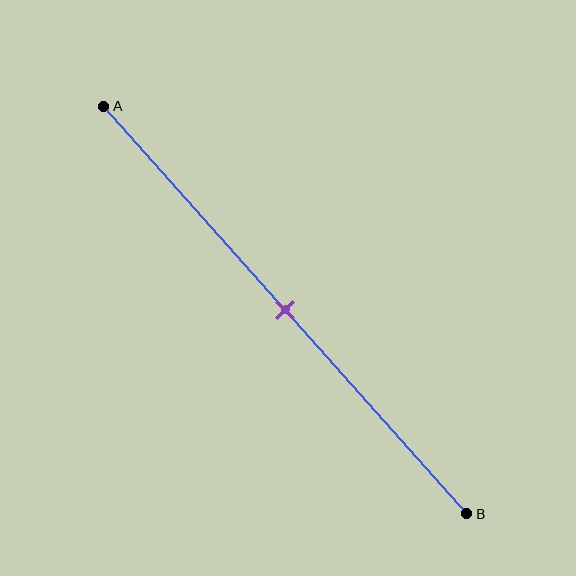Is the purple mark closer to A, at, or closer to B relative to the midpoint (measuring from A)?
The purple mark is approximately at the midpoint of segment AB.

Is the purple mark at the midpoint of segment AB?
Yes, the mark is approximately at the midpoint.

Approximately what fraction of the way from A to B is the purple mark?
The purple mark is approximately 50% of the way from A to B.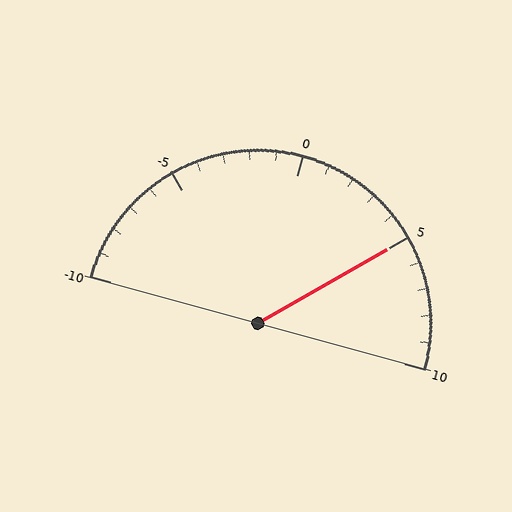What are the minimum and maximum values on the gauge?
The gauge ranges from -10 to 10.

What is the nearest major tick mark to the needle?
The nearest major tick mark is 5.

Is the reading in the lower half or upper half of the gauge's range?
The reading is in the upper half of the range (-10 to 10).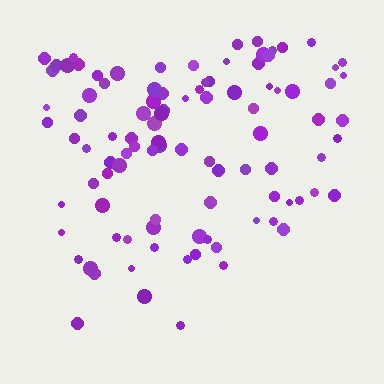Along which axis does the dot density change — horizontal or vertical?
Vertical.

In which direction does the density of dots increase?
From bottom to top, with the top side densest.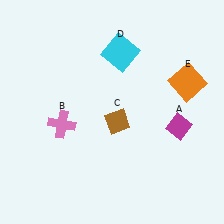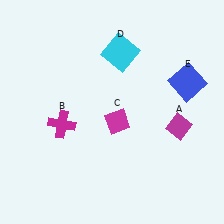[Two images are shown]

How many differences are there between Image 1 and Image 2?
There are 3 differences between the two images.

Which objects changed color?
B changed from pink to magenta. C changed from brown to magenta. E changed from orange to blue.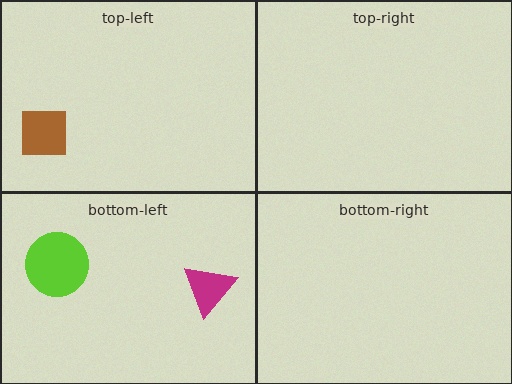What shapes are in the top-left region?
The brown square.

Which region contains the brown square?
The top-left region.